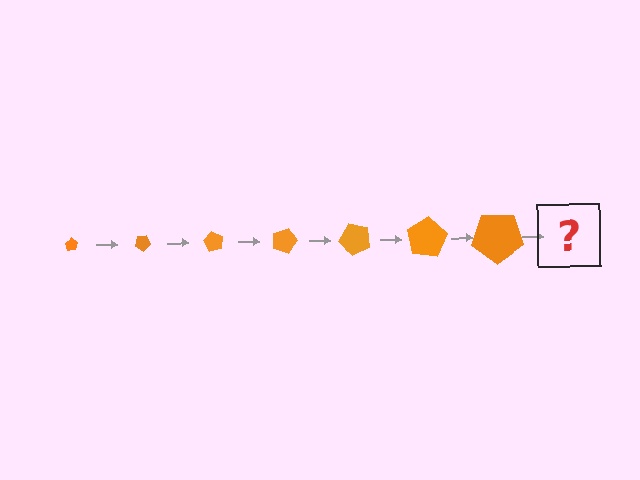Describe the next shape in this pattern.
It should be a pentagon, larger than the previous one and rotated 210 degrees from the start.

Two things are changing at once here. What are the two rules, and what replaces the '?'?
The two rules are that the pentagon grows larger each step and it rotates 30 degrees each step. The '?' should be a pentagon, larger than the previous one and rotated 210 degrees from the start.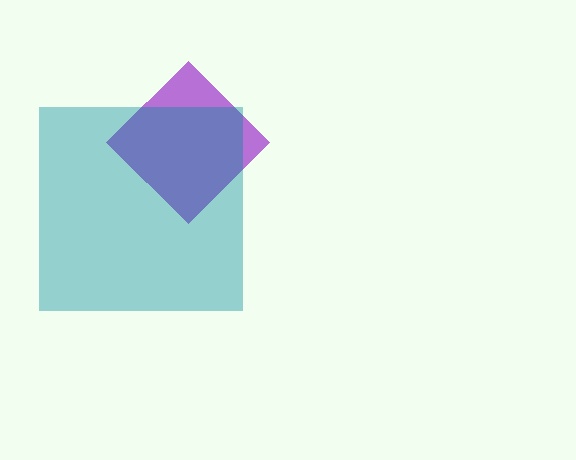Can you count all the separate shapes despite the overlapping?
Yes, there are 2 separate shapes.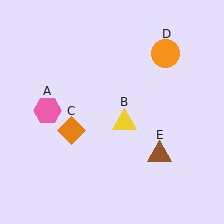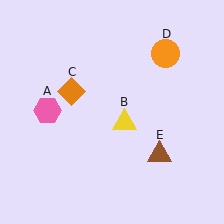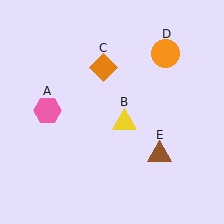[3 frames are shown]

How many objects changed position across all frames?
1 object changed position: orange diamond (object C).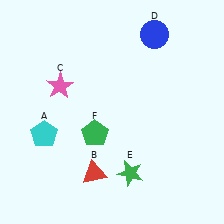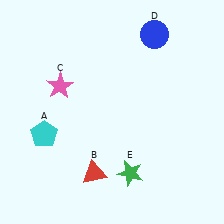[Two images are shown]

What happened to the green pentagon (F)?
The green pentagon (F) was removed in Image 2. It was in the bottom-left area of Image 1.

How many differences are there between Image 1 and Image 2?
There is 1 difference between the two images.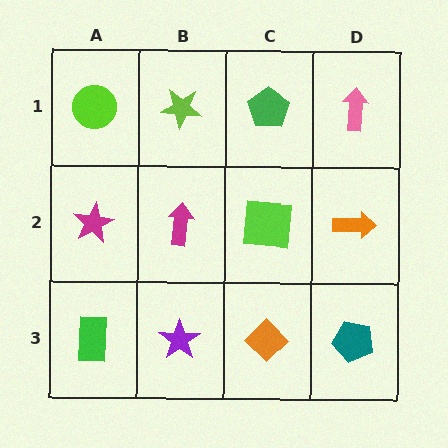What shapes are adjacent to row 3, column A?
A magenta star (row 2, column A), a purple star (row 3, column B).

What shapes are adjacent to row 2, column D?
A pink arrow (row 1, column D), a teal pentagon (row 3, column D), a lime square (row 2, column C).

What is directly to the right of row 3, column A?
A purple star.